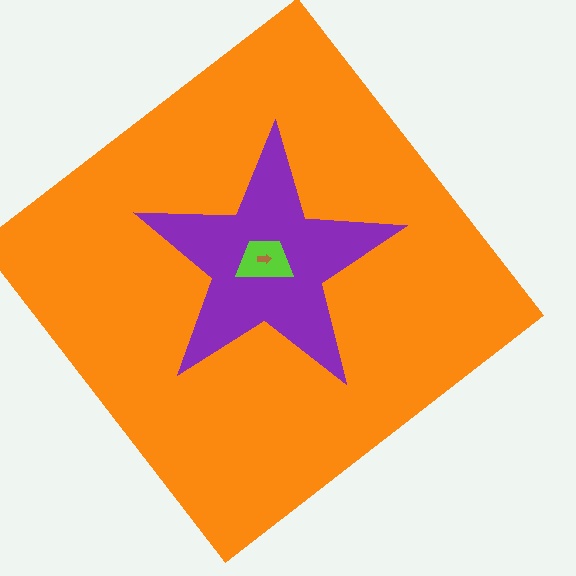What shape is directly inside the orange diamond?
The purple star.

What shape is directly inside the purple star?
The lime trapezoid.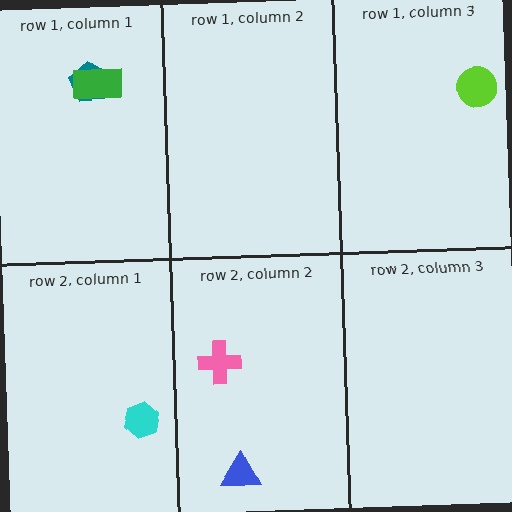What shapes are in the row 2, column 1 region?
The cyan hexagon.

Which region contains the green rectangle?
The row 1, column 1 region.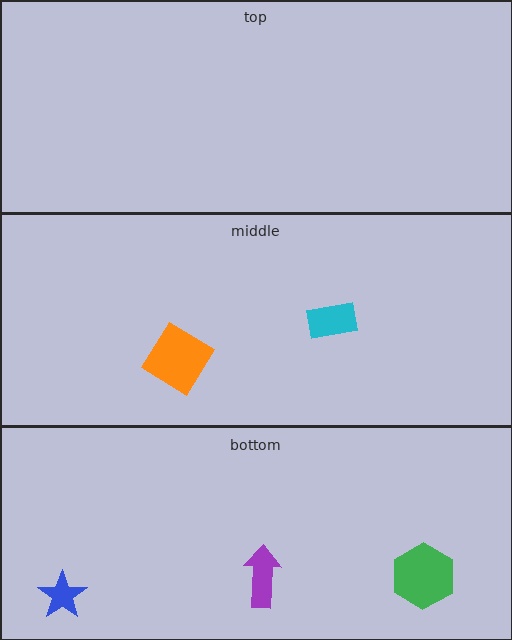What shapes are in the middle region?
The cyan rectangle, the orange diamond.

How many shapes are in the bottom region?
3.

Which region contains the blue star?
The bottom region.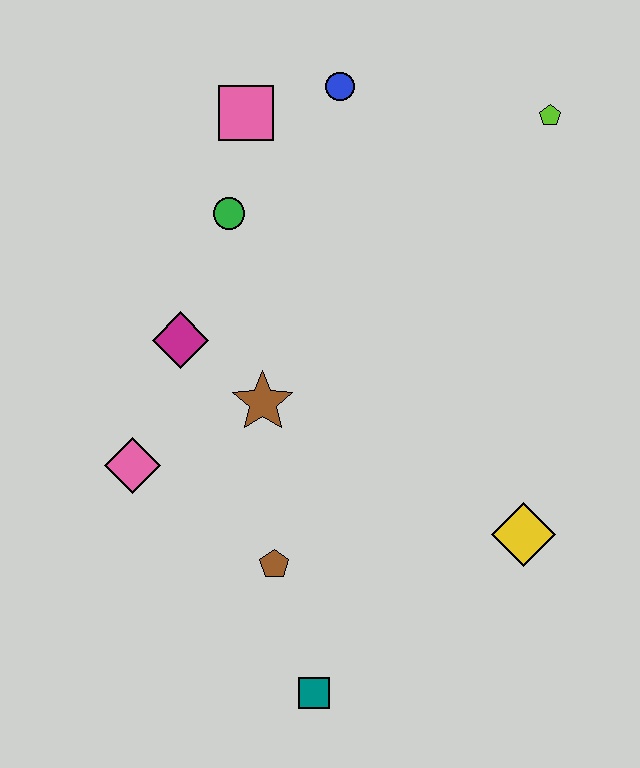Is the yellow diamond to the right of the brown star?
Yes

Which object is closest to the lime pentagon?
The blue circle is closest to the lime pentagon.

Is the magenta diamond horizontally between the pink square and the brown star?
No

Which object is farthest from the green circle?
The teal square is farthest from the green circle.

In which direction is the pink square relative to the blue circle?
The pink square is to the left of the blue circle.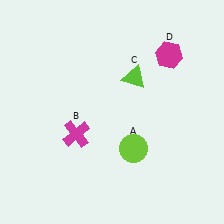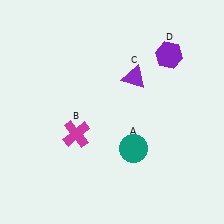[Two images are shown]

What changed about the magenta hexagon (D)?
In Image 1, D is magenta. In Image 2, it changed to purple.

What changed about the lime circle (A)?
In Image 1, A is lime. In Image 2, it changed to teal.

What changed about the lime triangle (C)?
In Image 1, C is lime. In Image 2, it changed to purple.